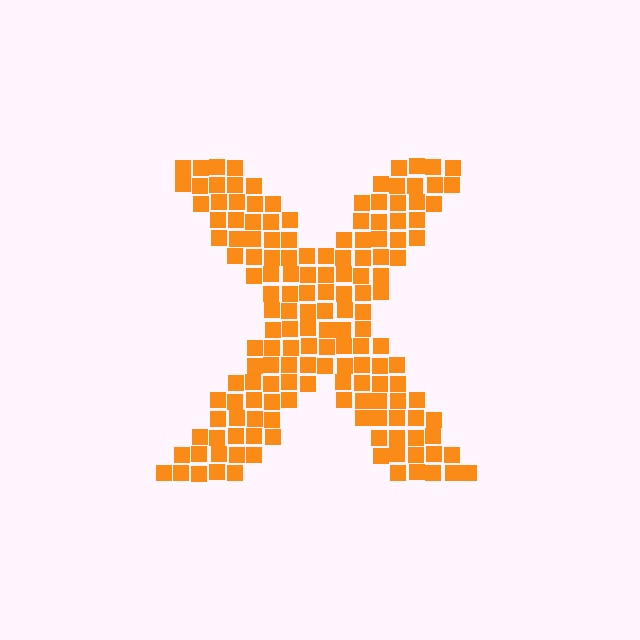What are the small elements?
The small elements are squares.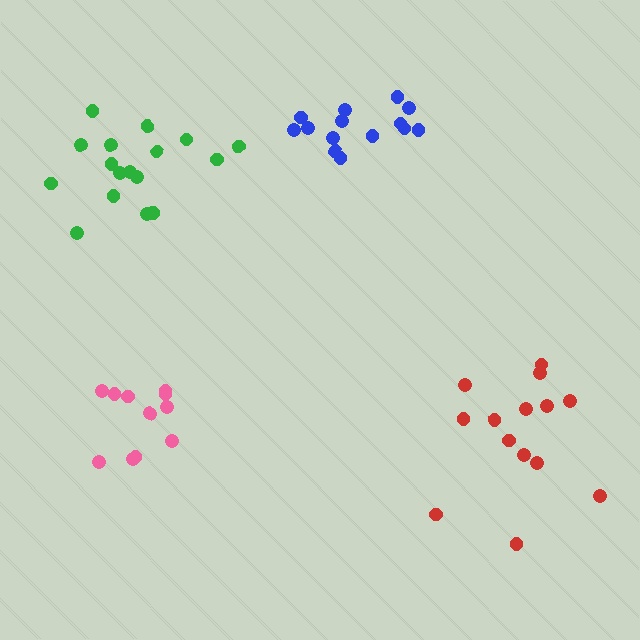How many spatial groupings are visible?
There are 4 spatial groupings.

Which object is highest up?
The blue cluster is topmost.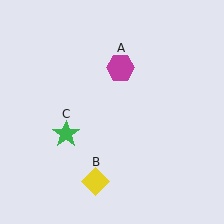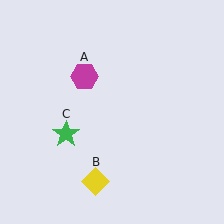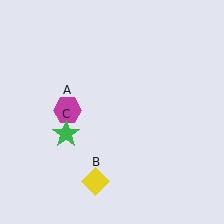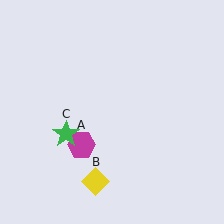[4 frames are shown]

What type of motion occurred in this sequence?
The magenta hexagon (object A) rotated counterclockwise around the center of the scene.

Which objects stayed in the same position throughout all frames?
Yellow diamond (object B) and green star (object C) remained stationary.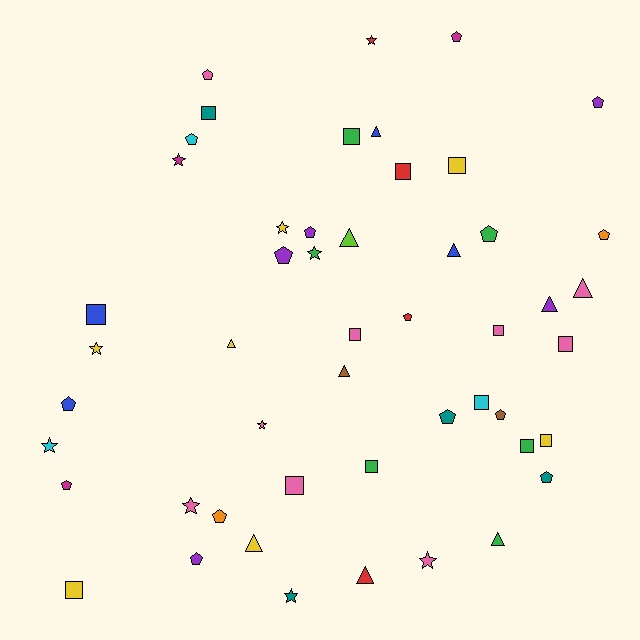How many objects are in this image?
There are 50 objects.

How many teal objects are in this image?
There are 4 teal objects.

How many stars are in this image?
There are 10 stars.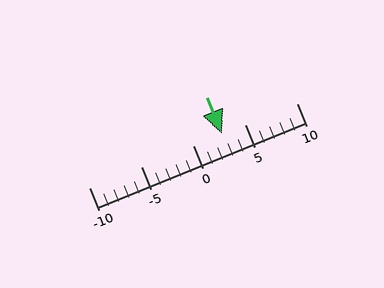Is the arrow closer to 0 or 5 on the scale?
The arrow is closer to 5.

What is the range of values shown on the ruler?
The ruler shows values from -10 to 10.